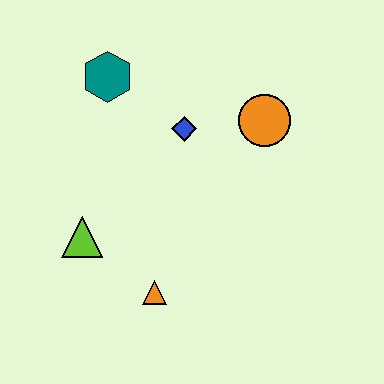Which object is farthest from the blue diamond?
The orange triangle is farthest from the blue diamond.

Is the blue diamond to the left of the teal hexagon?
No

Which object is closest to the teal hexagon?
The blue diamond is closest to the teal hexagon.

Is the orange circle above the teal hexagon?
No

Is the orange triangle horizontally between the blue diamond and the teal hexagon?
Yes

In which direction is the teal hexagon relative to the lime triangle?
The teal hexagon is above the lime triangle.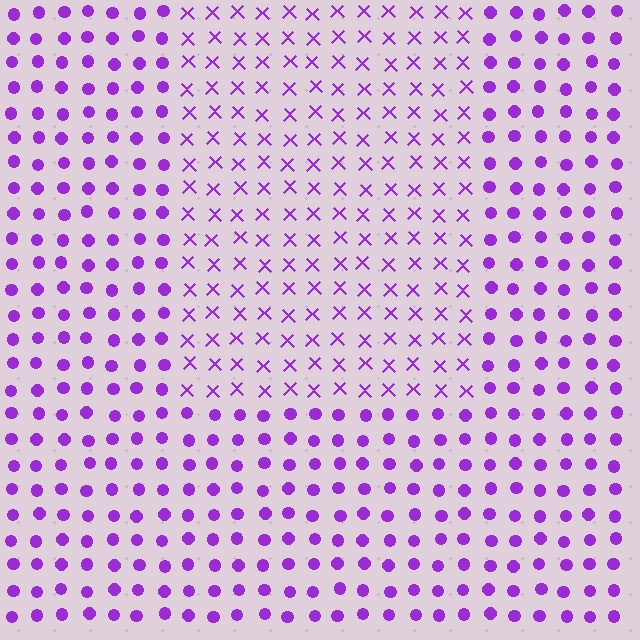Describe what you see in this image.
The image is filled with small purple elements arranged in a uniform grid. A rectangle-shaped region contains X marks, while the surrounding area contains circles. The boundary is defined purely by the change in element shape.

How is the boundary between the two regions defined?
The boundary is defined by a change in element shape: X marks inside vs. circles outside. All elements share the same color and spacing.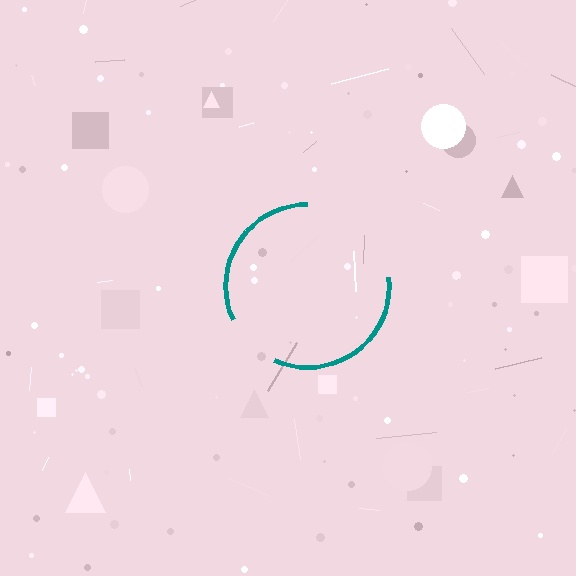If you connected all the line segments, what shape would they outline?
They would outline a circle.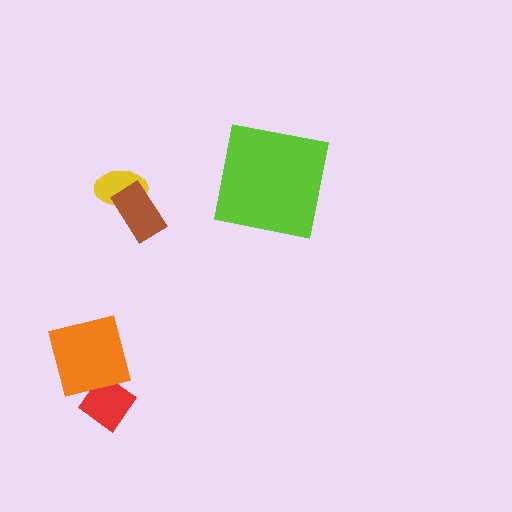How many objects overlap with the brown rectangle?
1 object overlaps with the brown rectangle.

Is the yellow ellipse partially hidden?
Yes, it is partially covered by another shape.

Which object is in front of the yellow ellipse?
The brown rectangle is in front of the yellow ellipse.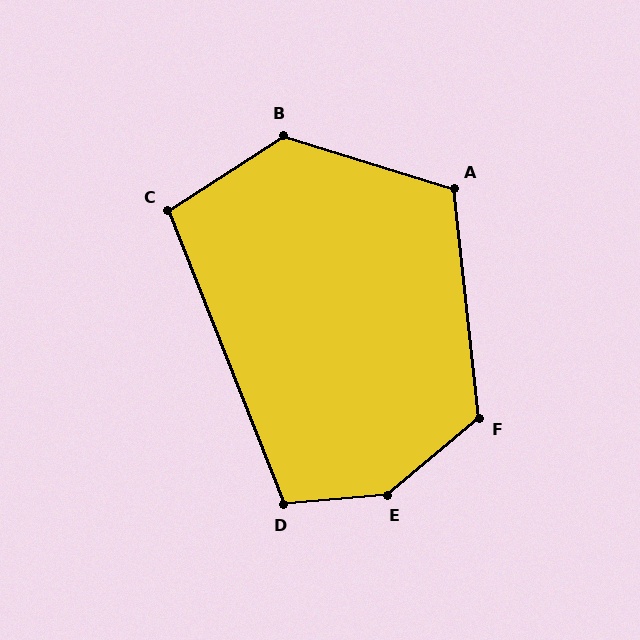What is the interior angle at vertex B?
Approximately 130 degrees (obtuse).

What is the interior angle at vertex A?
Approximately 114 degrees (obtuse).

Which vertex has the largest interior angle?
E, at approximately 145 degrees.